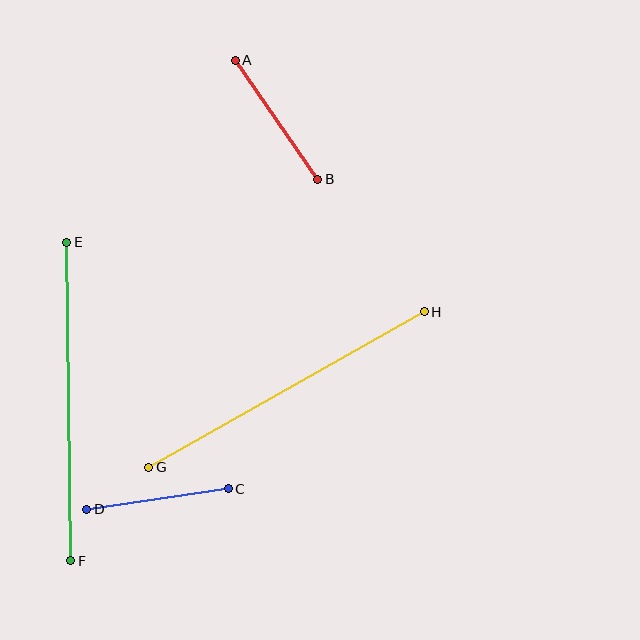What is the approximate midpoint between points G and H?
The midpoint is at approximately (286, 390) pixels.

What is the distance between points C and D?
The distance is approximately 143 pixels.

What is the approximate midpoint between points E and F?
The midpoint is at approximately (69, 401) pixels.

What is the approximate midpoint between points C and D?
The midpoint is at approximately (158, 499) pixels.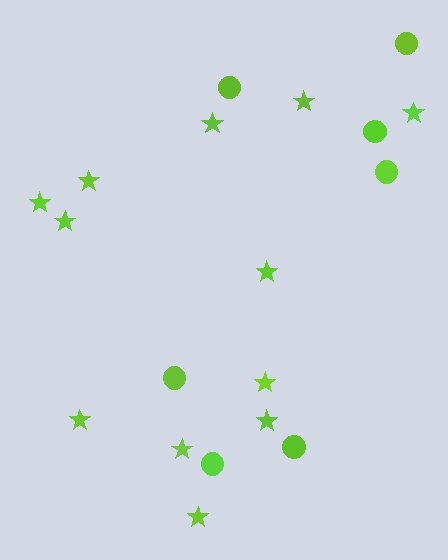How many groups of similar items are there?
There are 2 groups: one group of circles (7) and one group of stars (12).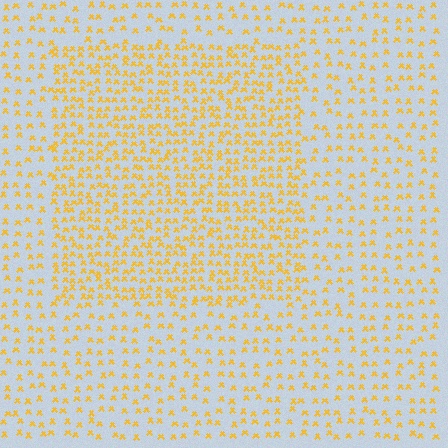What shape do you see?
I see a rectangle.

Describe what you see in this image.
The image contains small yellow elements arranged at two different densities. A rectangle-shaped region is visible where the elements are more densely packed than the surrounding area.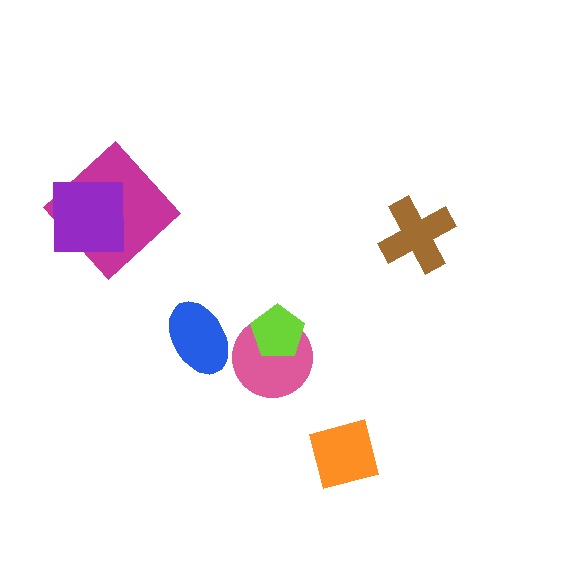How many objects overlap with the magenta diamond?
1 object overlaps with the magenta diamond.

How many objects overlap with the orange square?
0 objects overlap with the orange square.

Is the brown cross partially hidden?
No, no other shape covers it.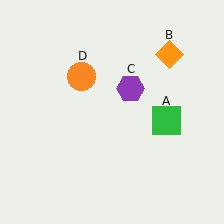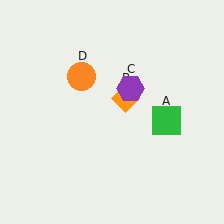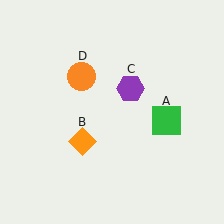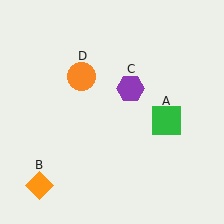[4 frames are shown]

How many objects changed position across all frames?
1 object changed position: orange diamond (object B).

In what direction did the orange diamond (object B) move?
The orange diamond (object B) moved down and to the left.